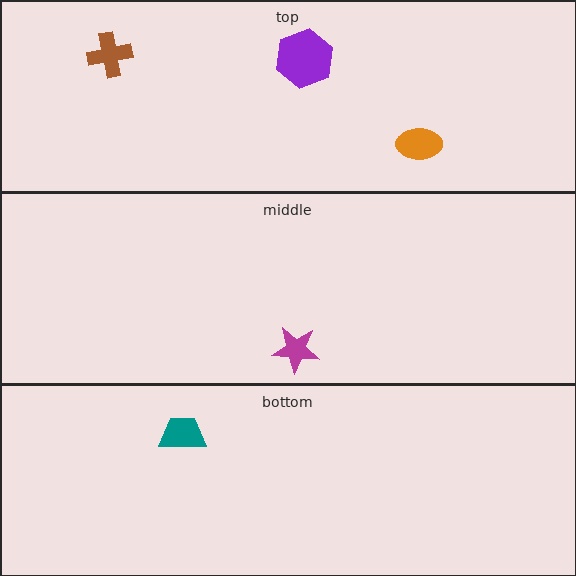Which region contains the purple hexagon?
The top region.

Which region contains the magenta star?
The middle region.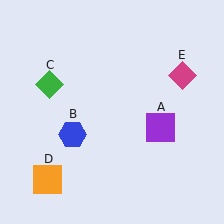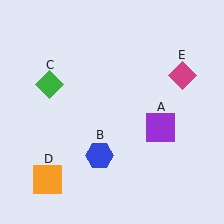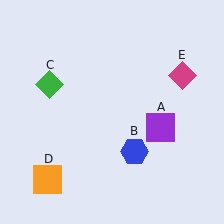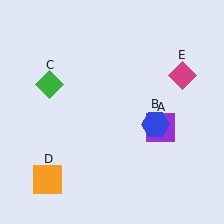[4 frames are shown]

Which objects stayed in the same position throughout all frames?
Purple square (object A) and green diamond (object C) and orange square (object D) and magenta diamond (object E) remained stationary.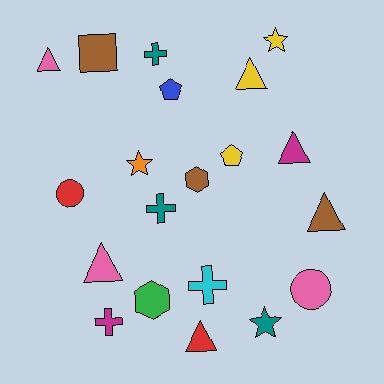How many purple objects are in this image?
There are no purple objects.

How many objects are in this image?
There are 20 objects.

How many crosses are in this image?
There are 4 crosses.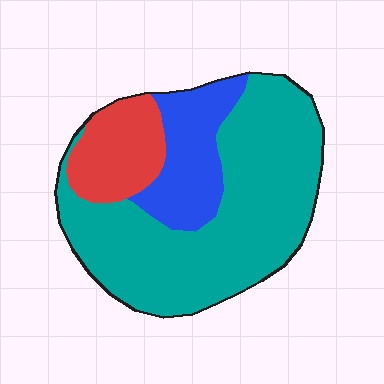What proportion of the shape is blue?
Blue covers 19% of the shape.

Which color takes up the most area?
Teal, at roughly 65%.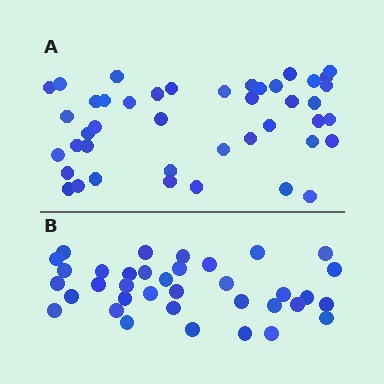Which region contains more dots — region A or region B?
Region A (the top region) has more dots.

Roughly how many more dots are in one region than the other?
Region A has roughly 8 or so more dots than region B.